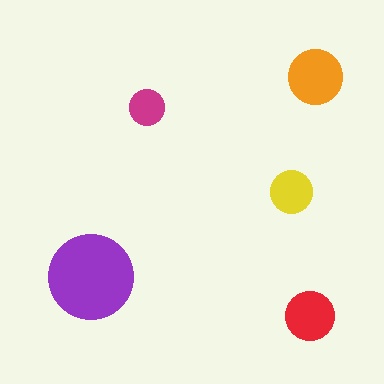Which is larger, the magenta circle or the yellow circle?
The yellow one.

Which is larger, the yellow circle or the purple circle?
The purple one.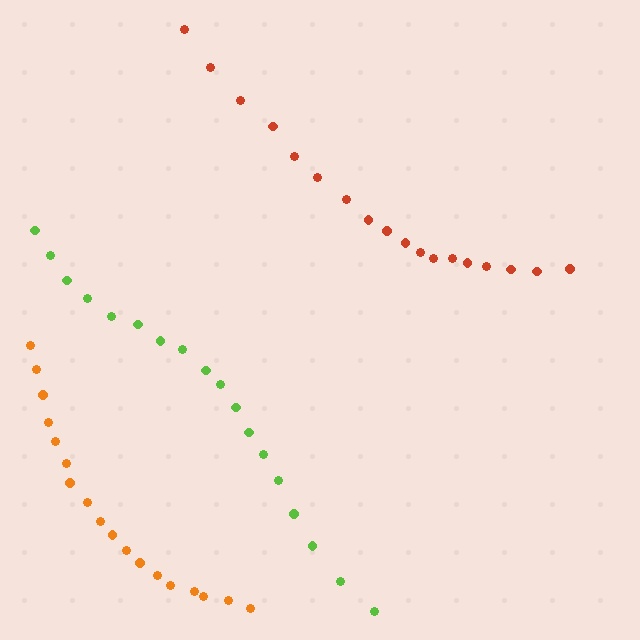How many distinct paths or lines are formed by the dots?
There are 3 distinct paths.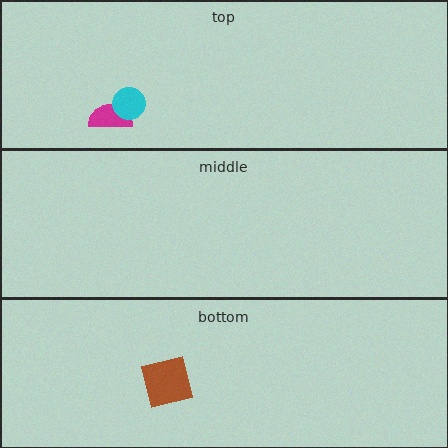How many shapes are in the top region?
2.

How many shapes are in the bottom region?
1.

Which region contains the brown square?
The bottom region.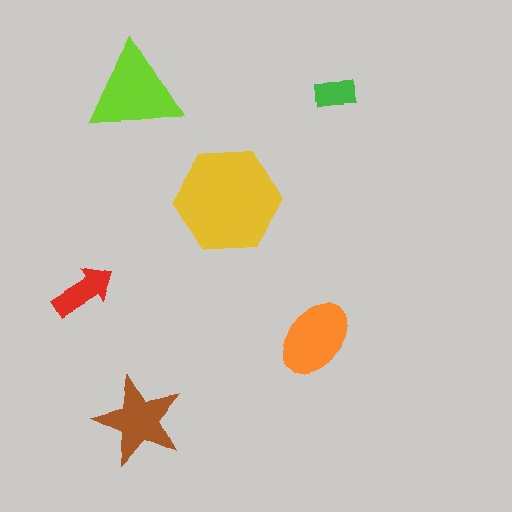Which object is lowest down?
The brown star is bottommost.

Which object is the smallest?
The green rectangle.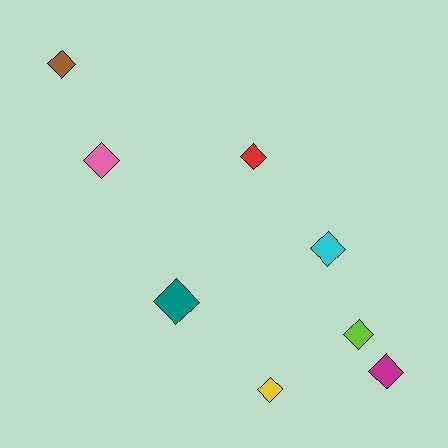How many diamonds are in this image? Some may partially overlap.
There are 8 diamonds.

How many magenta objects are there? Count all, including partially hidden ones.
There is 1 magenta object.